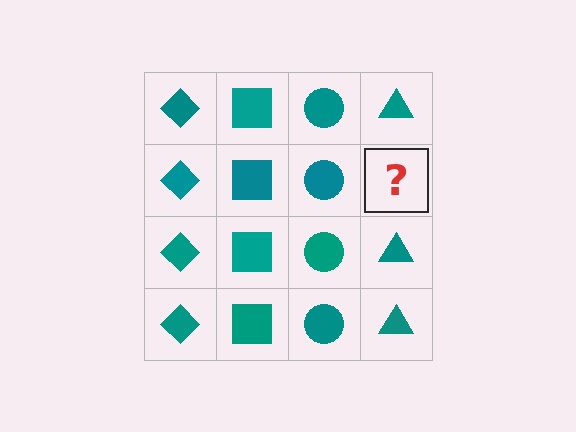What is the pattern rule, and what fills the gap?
The rule is that each column has a consistent shape. The gap should be filled with a teal triangle.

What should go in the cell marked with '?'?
The missing cell should contain a teal triangle.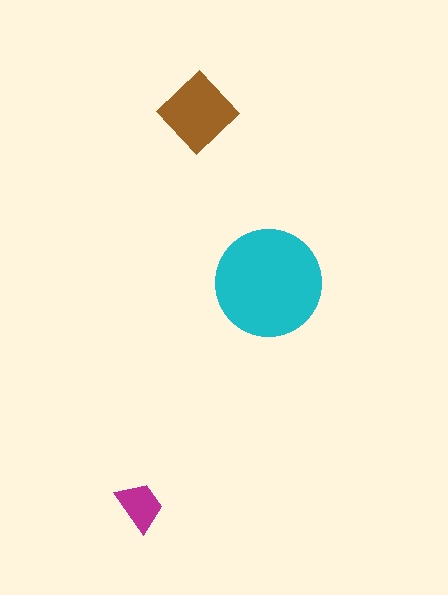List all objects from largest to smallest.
The cyan circle, the brown diamond, the magenta trapezoid.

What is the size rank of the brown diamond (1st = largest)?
2nd.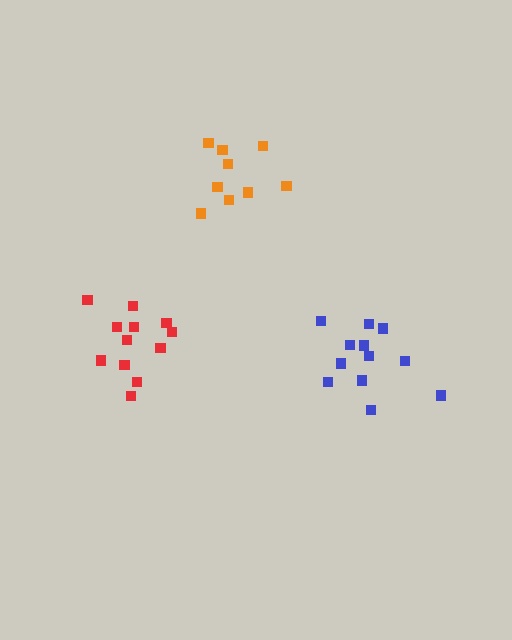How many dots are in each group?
Group 1: 10 dots, Group 2: 12 dots, Group 3: 12 dots (34 total).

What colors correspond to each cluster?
The clusters are colored: orange, red, blue.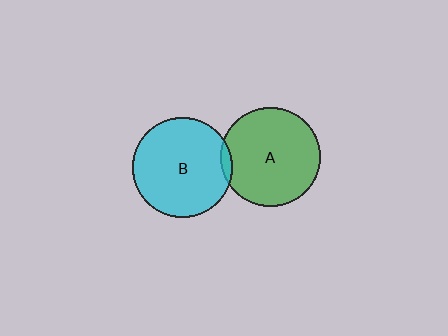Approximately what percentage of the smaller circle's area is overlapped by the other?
Approximately 5%.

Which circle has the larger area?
Circle B (cyan).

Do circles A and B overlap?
Yes.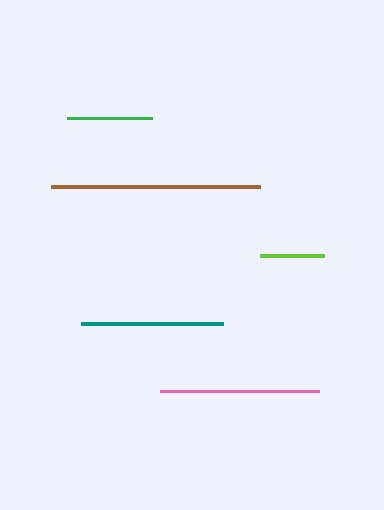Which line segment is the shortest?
The lime line is the shortest at approximately 63 pixels.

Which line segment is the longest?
The brown line is the longest at approximately 209 pixels.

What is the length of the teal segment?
The teal segment is approximately 142 pixels long.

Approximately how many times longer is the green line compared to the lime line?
The green line is approximately 1.3 times the length of the lime line.